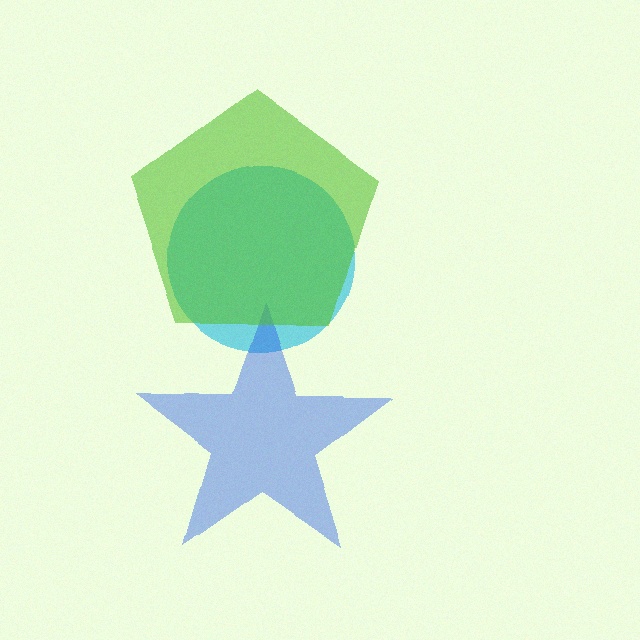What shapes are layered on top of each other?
The layered shapes are: a cyan circle, a blue star, a lime pentagon.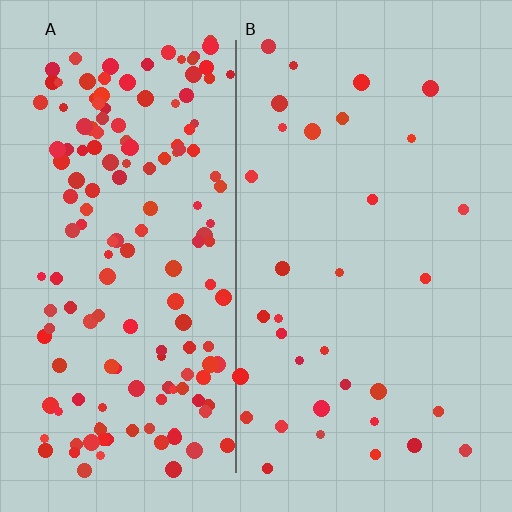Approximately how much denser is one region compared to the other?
Approximately 4.8× — region A over region B.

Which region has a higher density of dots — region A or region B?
A (the left).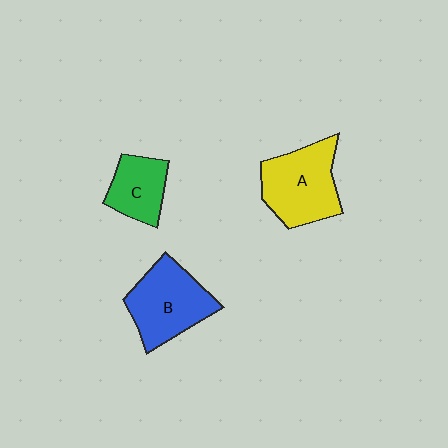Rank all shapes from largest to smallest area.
From largest to smallest: A (yellow), B (blue), C (green).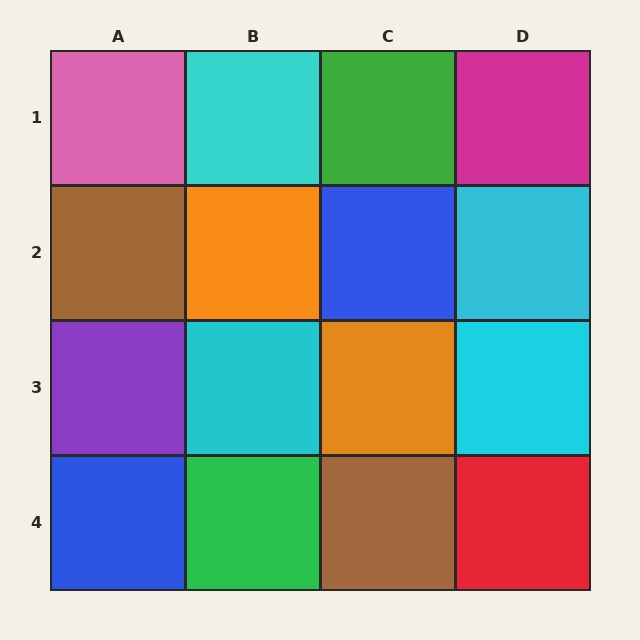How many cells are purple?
1 cell is purple.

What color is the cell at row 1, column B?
Cyan.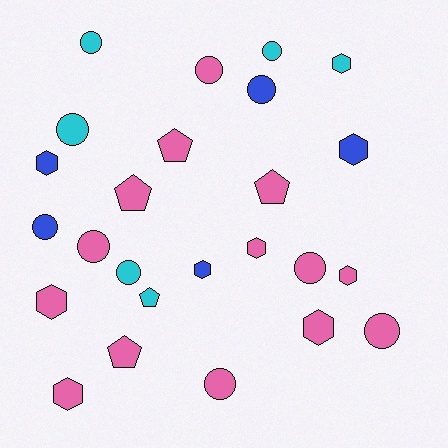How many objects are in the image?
There are 25 objects.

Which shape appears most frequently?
Circle, with 11 objects.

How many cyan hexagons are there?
There is 1 cyan hexagon.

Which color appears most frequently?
Pink, with 14 objects.